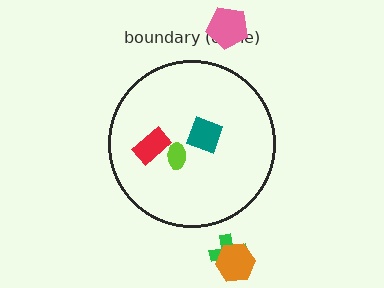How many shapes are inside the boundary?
3 inside, 3 outside.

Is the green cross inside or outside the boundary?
Outside.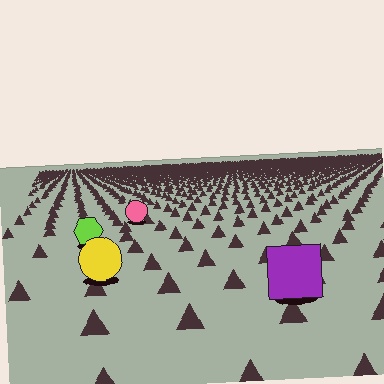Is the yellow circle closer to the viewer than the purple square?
No. The purple square is closer — you can tell from the texture gradient: the ground texture is coarser near it.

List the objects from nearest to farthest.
From nearest to farthest: the purple square, the yellow circle, the lime hexagon, the pink circle.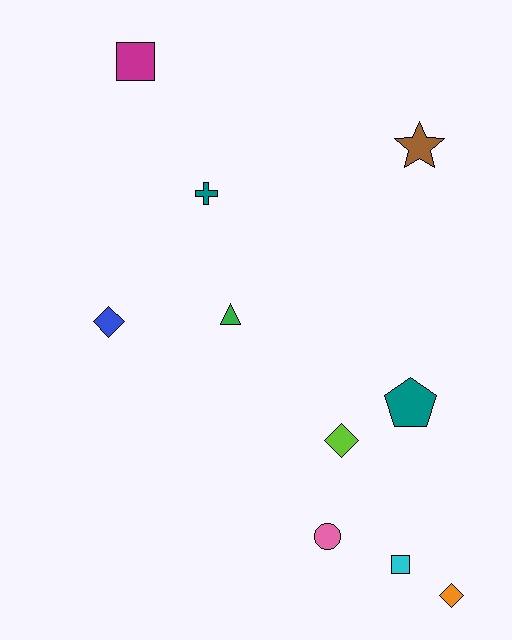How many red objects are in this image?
There are no red objects.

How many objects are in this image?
There are 10 objects.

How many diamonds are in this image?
There are 3 diamonds.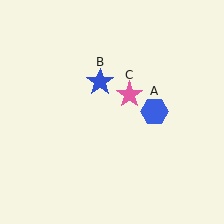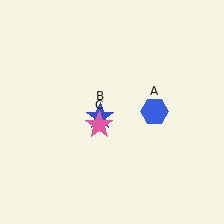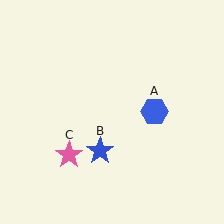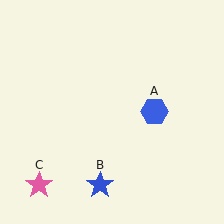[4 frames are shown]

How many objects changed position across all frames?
2 objects changed position: blue star (object B), pink star (object C).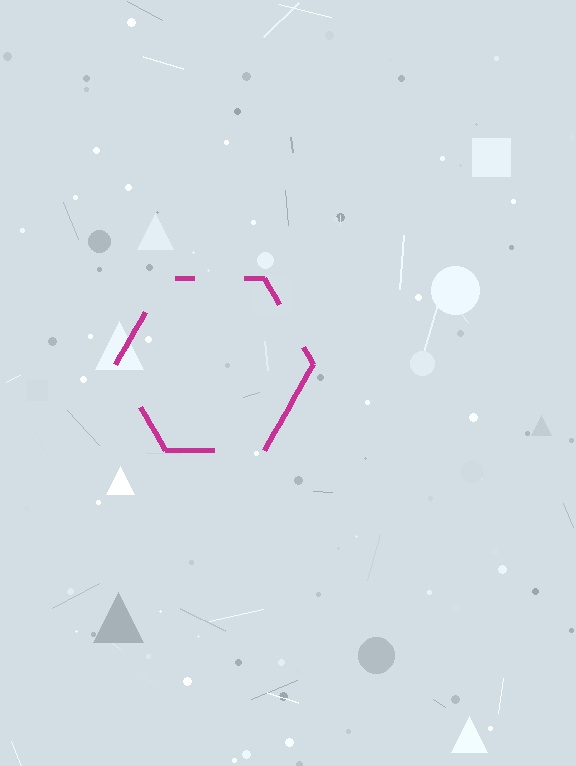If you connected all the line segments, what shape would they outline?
They would outline a hexagon.